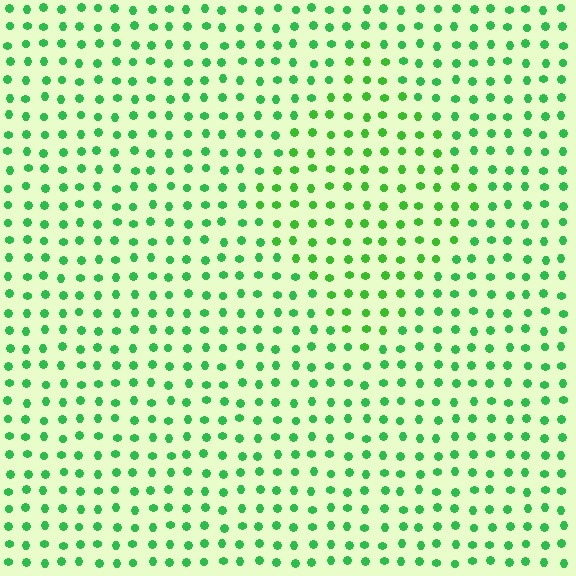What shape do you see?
I see a diamond.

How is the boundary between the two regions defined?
The boundary is defined purely by a slight shift in hue (about 20 degrees). Spacing, size, and orientation are identical on both sides.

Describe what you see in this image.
The image is filled with small green elements in a uniform arrangement. A diamond-shaped region is visible where the elements are tinted to a slightly different hue, forming a subtle color boundary.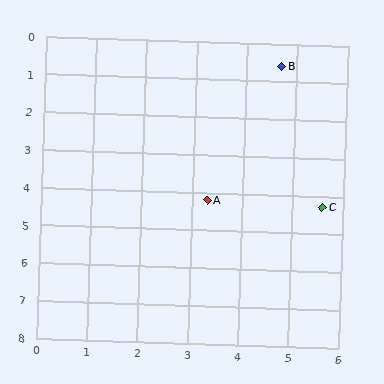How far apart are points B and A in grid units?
Points B and A are about 3.9 grid units apart.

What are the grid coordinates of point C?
Point C is at approximately (5.6, 4.3).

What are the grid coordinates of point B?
Point B is at approximately (4.7, 0.6).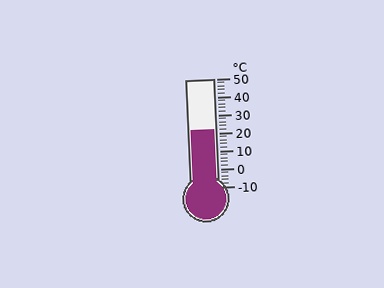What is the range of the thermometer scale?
The thermometer scale ranges from -10°C to 50°C.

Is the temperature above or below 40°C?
The temperature is below 40°C.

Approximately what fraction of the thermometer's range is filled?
The thermometer is filled to approximately 55% of its range.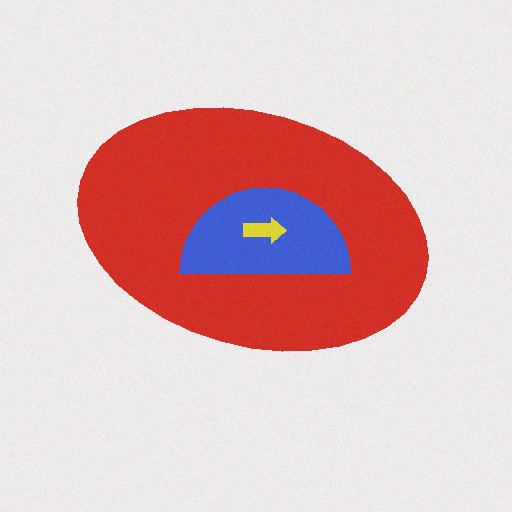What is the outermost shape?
The red ellipse.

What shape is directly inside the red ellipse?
The blue semicircle.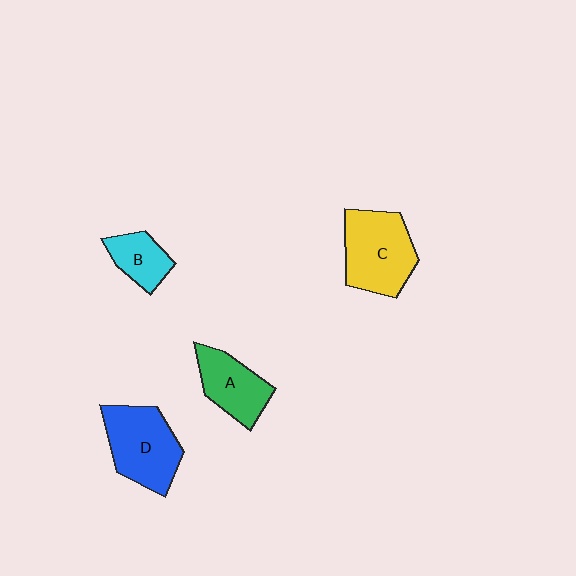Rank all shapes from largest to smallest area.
From largest to smallest: C (yellow), D (blue), A (green), B (cyan).